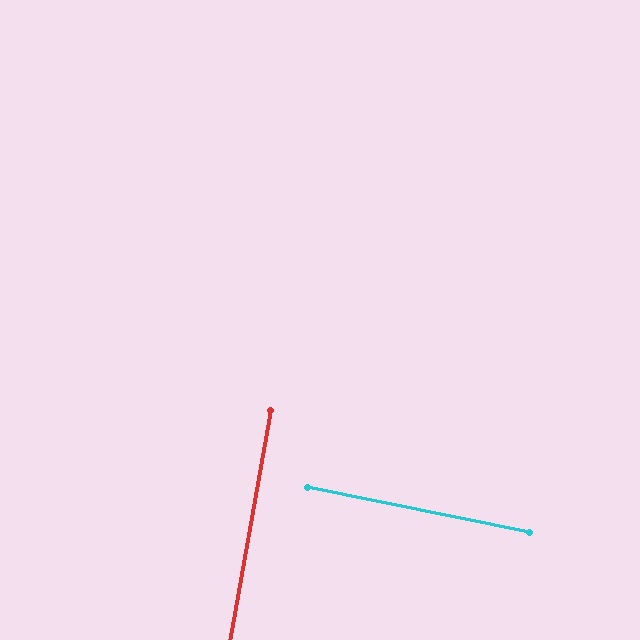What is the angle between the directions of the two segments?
Approximately 89 degrees.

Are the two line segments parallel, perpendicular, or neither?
Perpendicular — they meet at approximately 89°.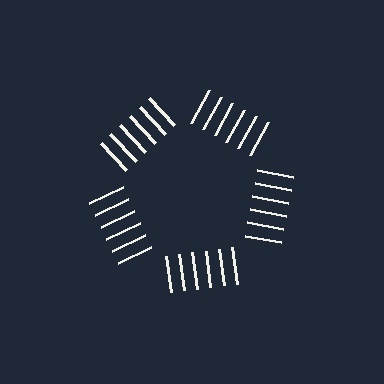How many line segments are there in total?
30 — 6 along each of the 5 edges.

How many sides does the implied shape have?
5 sides — the line-ends trace a pentagon.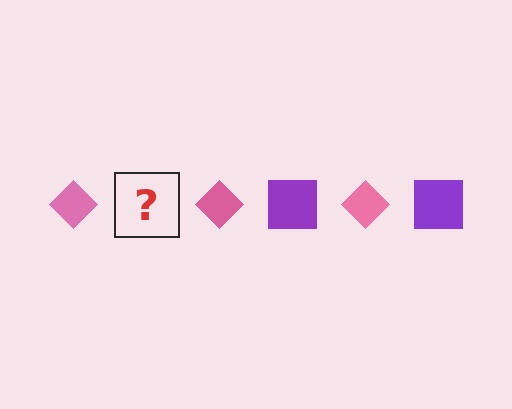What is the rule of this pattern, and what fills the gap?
The rule is that the pattern alternates between pink diamond and purple square. The gap should be filled with a purple square.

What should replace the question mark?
The question mark should be replaced with a purple square.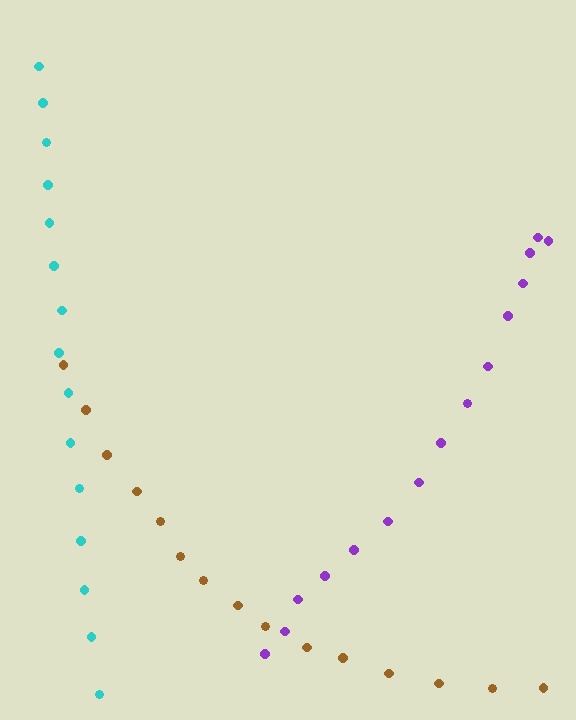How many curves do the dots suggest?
There are 3 distinct paths.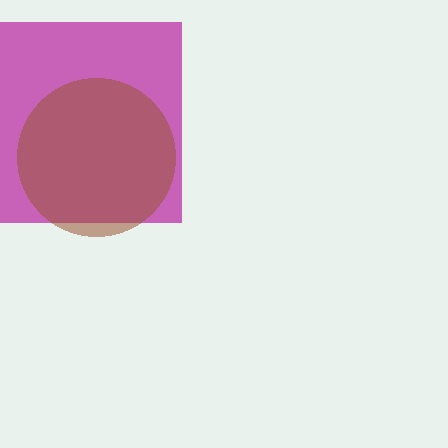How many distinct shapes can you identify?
There are 2 distinct shapes: a magenta square, a brown circle.